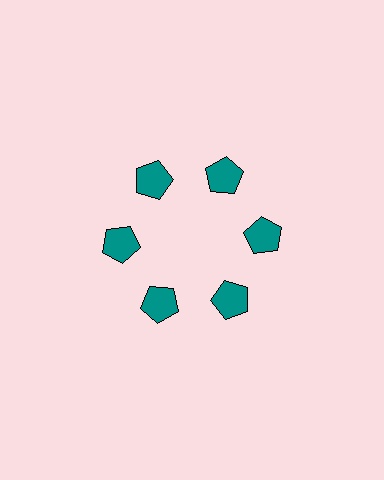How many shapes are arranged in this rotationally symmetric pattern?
There are 6 shapes, arranged in 6 groups of 1.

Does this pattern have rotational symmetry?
Yes, this pattern has 6-fold rotational symmetry. It looks the same after rotating 60 degrees around the center.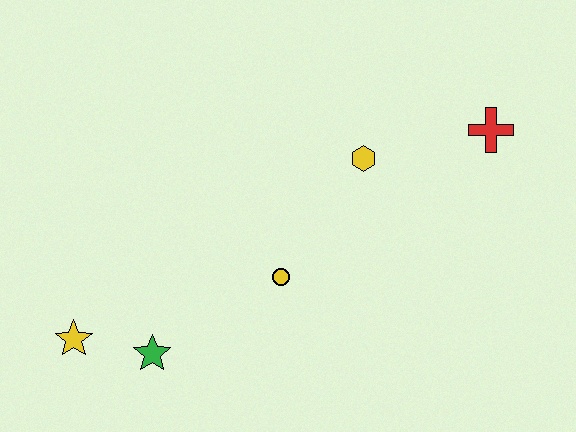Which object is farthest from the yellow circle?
The red cross is farthest from the yellow circle.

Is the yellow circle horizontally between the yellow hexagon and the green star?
Yes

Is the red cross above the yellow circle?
Yes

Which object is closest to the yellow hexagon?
The red cross is closest to the yellow hexagon.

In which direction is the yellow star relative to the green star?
The yellow star is to the left of the green star.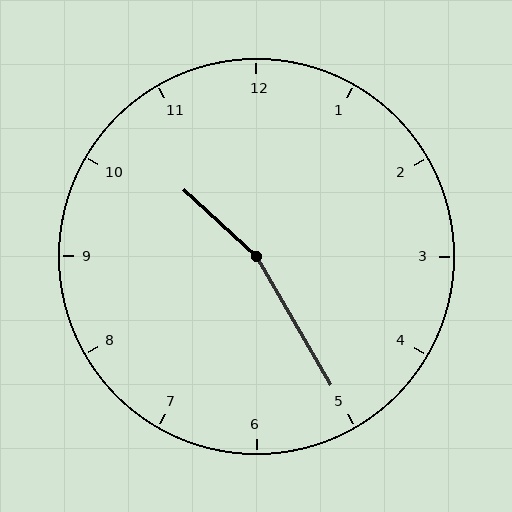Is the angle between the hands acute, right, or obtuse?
It is obtuse.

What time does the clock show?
10:25.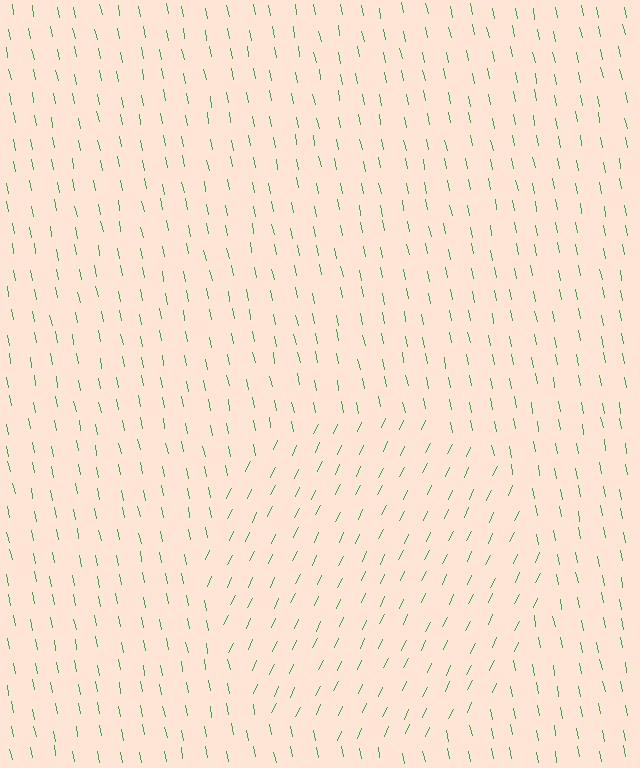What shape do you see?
I see a circle.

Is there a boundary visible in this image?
Yes, there is a texture boundary formed by a change in line orientation.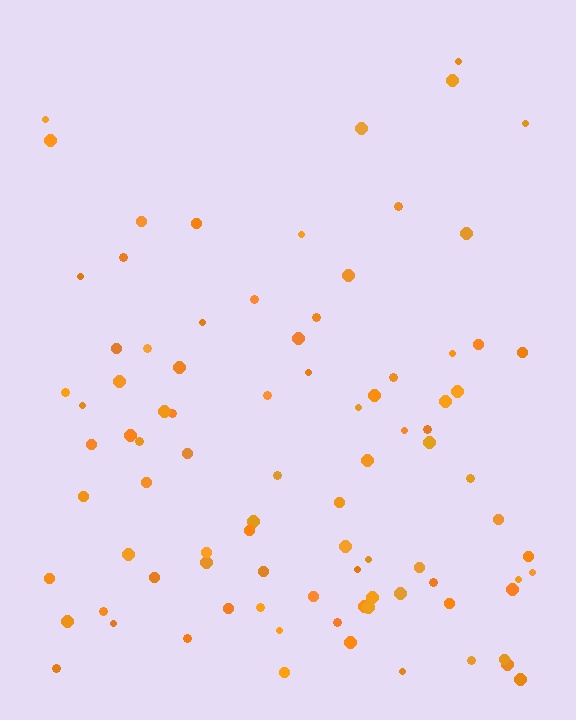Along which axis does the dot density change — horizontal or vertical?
Vertical.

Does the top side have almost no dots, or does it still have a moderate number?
Still a moderate number, just noticeably fewer than the bottom.